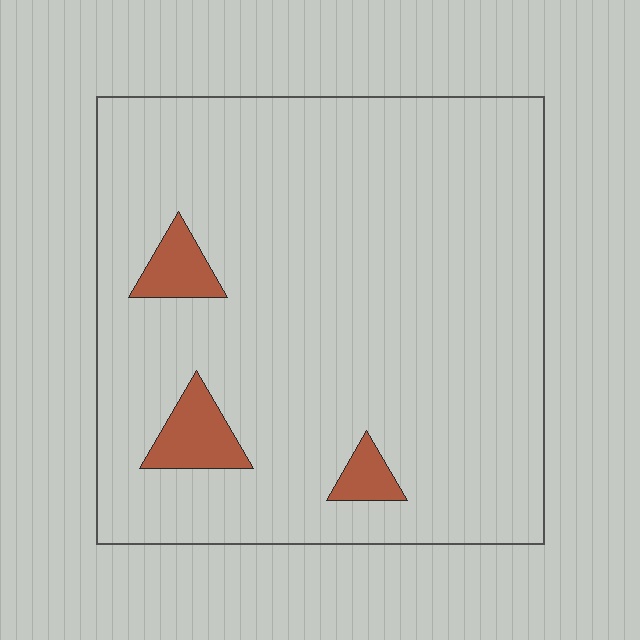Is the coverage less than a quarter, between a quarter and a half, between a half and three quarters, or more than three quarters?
Less than a quarter.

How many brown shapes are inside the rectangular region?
3.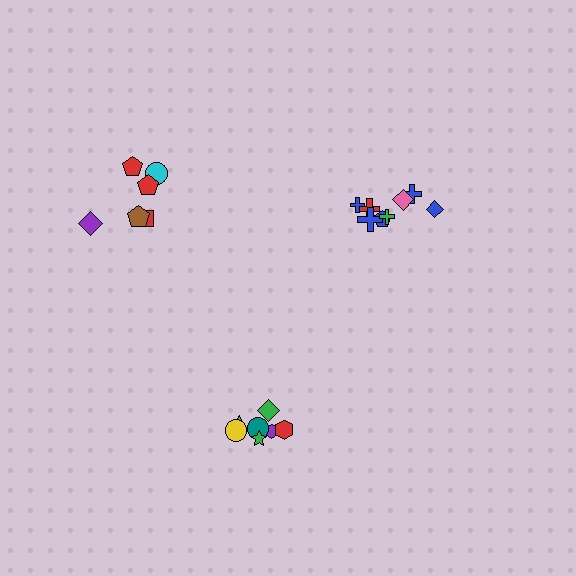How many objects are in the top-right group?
There are 8 objects.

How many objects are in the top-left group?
There are 6 objects.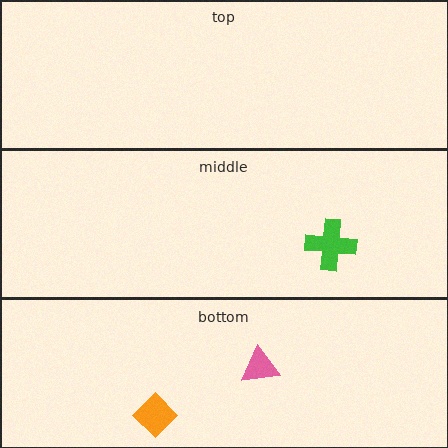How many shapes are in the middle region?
1.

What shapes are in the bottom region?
The pink triangle, the orange diamond.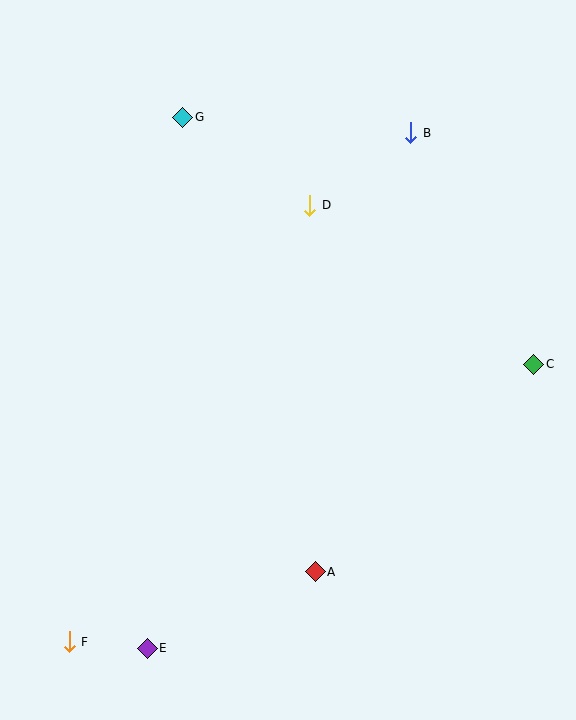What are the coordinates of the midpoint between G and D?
The midpoint between G and D is at (246, 161).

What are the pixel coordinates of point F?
Point F is at (69, 642).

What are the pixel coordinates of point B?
Point B is at (411, 133).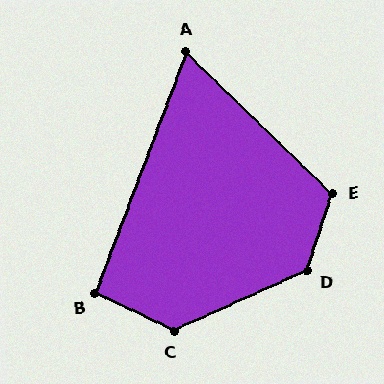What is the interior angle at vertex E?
Approximately 117 degrees (obtuse).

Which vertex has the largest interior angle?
D, at approximately 132 degrees.